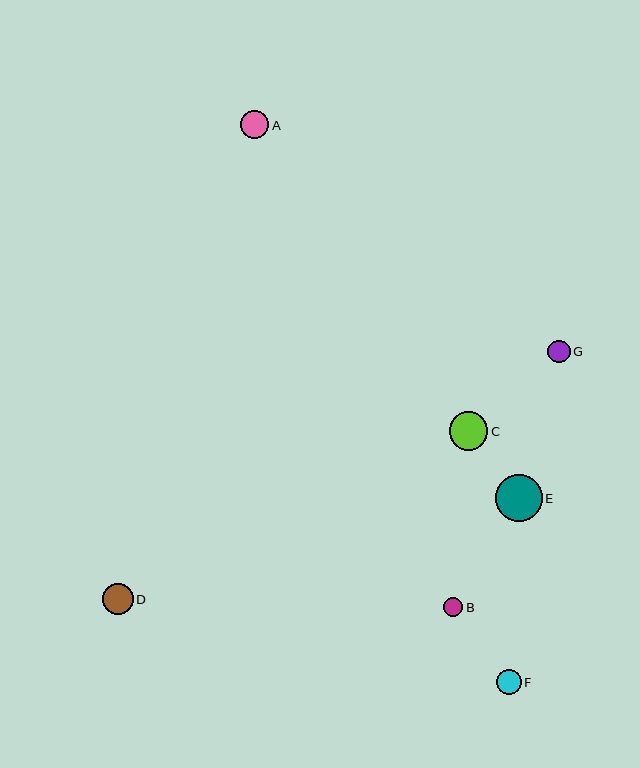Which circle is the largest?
Circle E is the largest with a size of approximately 47 pixels.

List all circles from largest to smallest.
From largest to smallest: E, C, D, A, F, G, B.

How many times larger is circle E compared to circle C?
Circle E is approximately 1.2 times the size of circle C.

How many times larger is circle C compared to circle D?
Circle C is approximately 1.2 times the size of circle D.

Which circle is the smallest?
Circle B is the smallest with a size of approximately 19 pixels.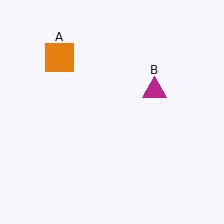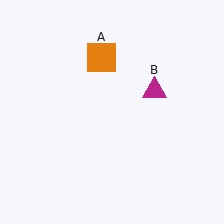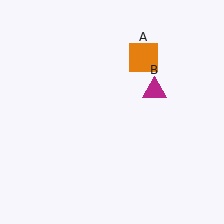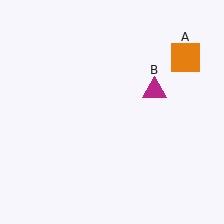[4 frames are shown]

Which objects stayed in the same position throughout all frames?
Magenta triangle (object B) remained stationary.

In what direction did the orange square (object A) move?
The orange square (object A) moved right.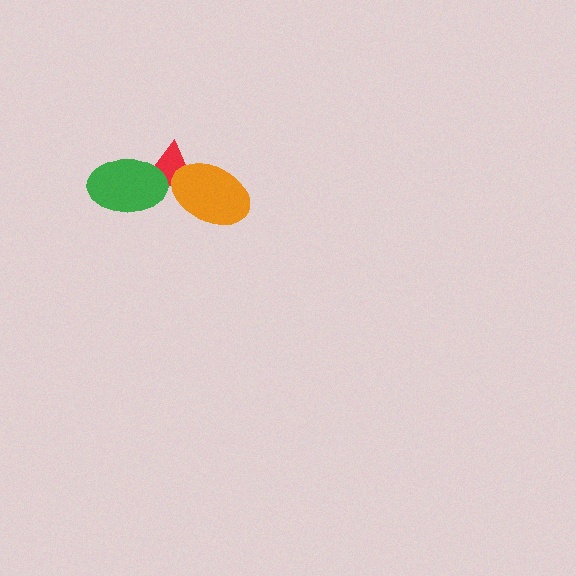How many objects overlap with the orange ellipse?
1 object overlaps with the orange ellipse.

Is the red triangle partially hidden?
Yes, it is partially covered by another shape.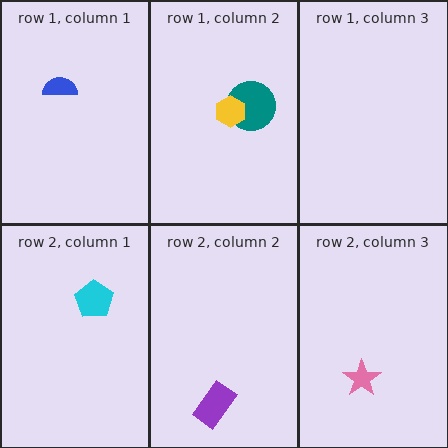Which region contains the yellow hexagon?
The row 1, column 2 region.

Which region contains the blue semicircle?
The row 1, column 1 region.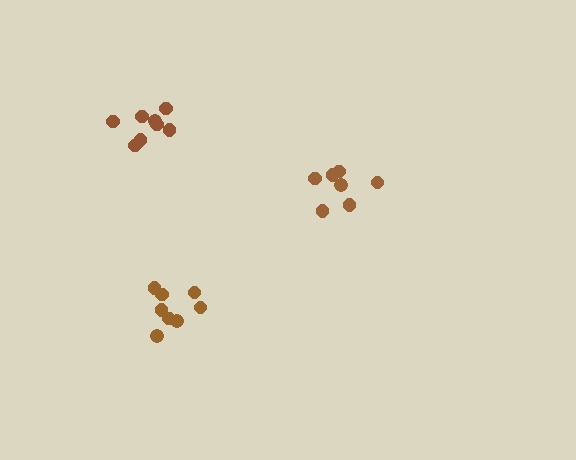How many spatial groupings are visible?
There are 3 spatial groupings.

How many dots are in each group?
Group 1: 8 dots, Group 2: 8 dots, Group 3: 7 dots (23 total).